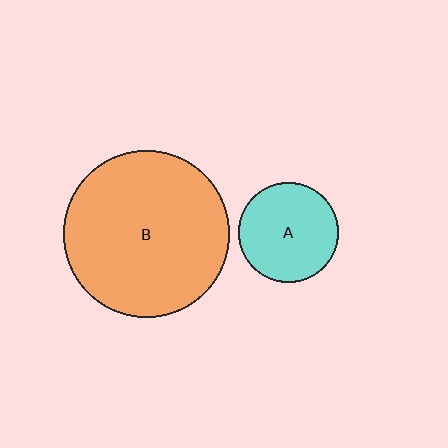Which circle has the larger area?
Circle B (orange).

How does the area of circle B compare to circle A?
Approximately 2.8 times.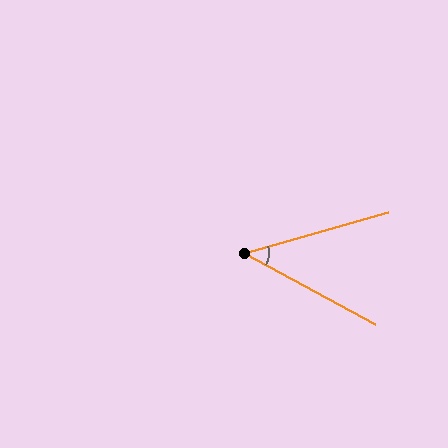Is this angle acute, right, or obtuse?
It is acute.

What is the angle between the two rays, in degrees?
Approximately 44 degrees.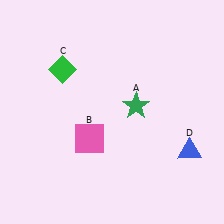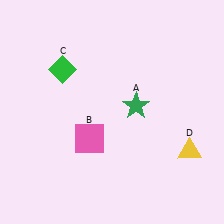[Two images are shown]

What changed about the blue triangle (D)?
In Image 1, D is blue. In Image 2, it changed to yellow.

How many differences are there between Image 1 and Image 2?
There is 1 difference between the two images.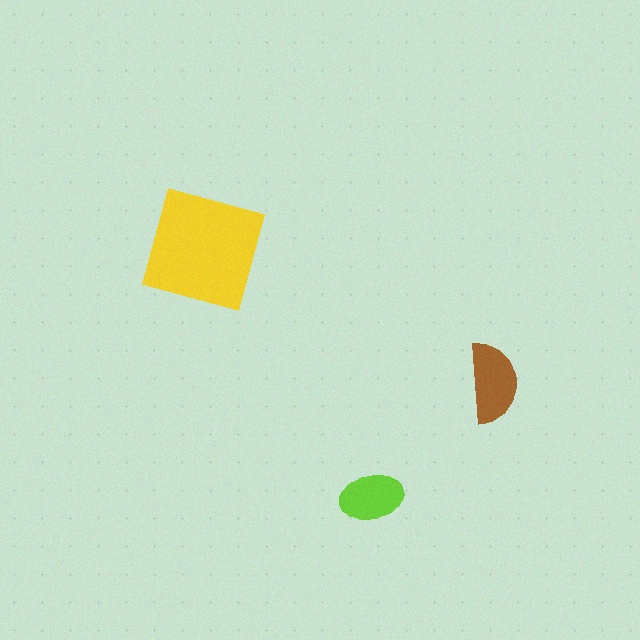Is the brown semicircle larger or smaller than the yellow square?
Smaller.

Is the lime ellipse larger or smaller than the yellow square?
Smaller.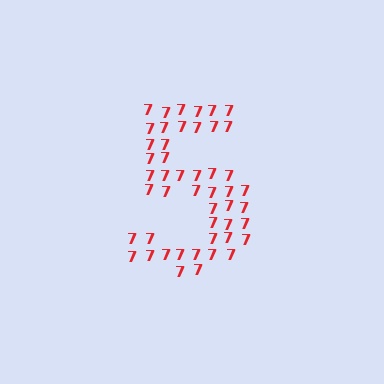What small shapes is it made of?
It is made of small digit 7's.